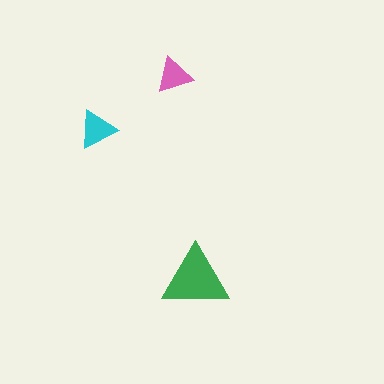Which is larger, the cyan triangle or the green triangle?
The green one.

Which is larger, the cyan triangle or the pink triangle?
The cyan one.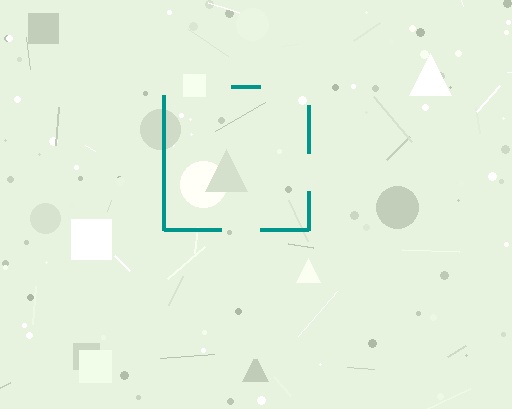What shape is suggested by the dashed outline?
The dashed outline suggests a square.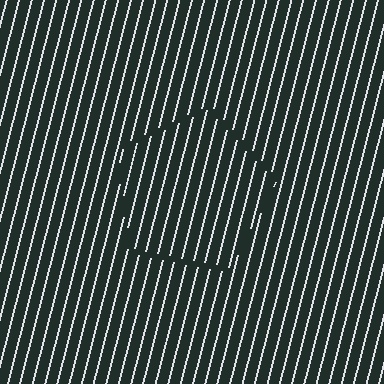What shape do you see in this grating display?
An illusory pentagon. The interior of the shape contains the same grating, shifted by half a period — the contour is defined by the phase discontinuity where line-ends from the inner and outer gratings abut.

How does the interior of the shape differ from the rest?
The interior of the shape contains the same grating, shifted by half a period — the contour is defined by the phase discontinuity where line-ends from the inner and outer gratings abut.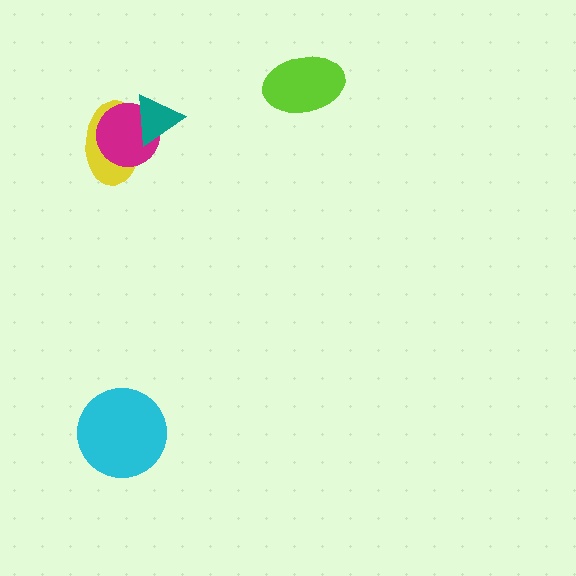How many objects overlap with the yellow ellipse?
2 objects overlap with the yellow ellipse.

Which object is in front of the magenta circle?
The teal triangle is in front of the magenta circle.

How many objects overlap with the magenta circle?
2 objects overlap with the magenta circle.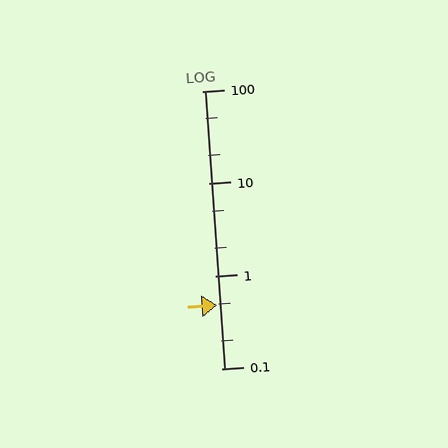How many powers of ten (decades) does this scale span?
The scale spans 3 decades, from 0.1 to 100.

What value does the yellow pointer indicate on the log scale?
The pointer indicates approximately 0.49.